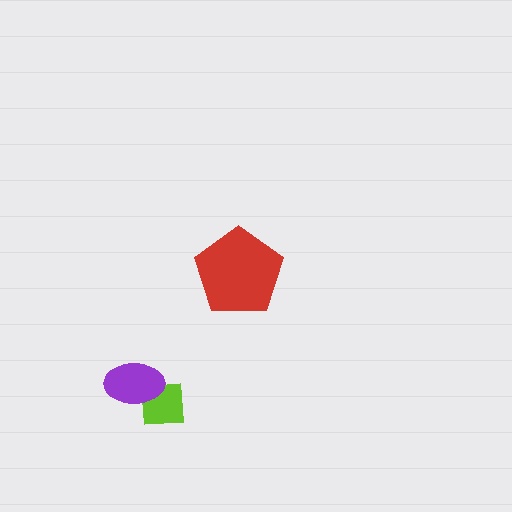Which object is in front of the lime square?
The purple ellipse is in front of the lime square.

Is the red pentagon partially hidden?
No, no other shape covers it.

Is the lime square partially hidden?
Yes, it is partially covered by another shape.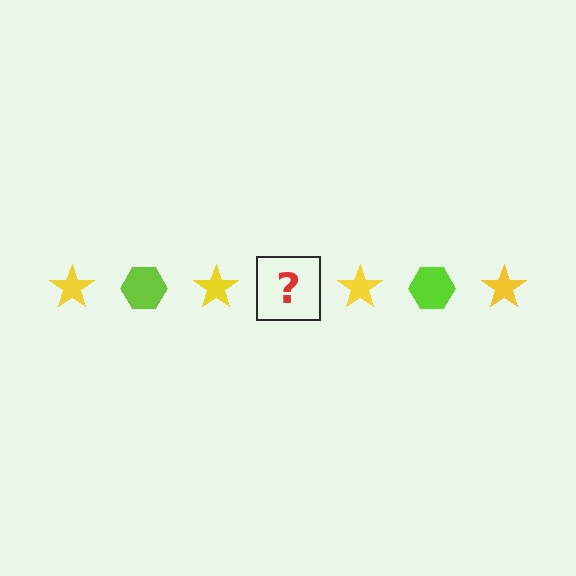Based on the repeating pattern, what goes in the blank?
The blank should be a lime hexagon.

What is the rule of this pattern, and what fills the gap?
The rule is that the pattern alternates between yellow star and lime hexagon. The gap should be filled with a lime hexagon.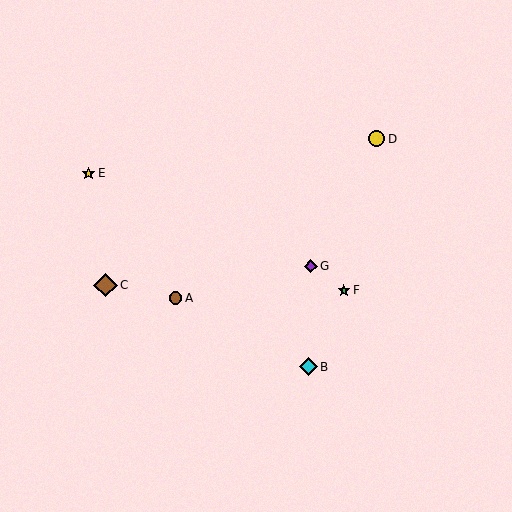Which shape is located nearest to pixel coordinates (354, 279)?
The green star (labeled F) at (344, 290) is nearest to that location.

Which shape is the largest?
The brown diamond (labeled C) is the largest.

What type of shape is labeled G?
Shape G is a purple diamond.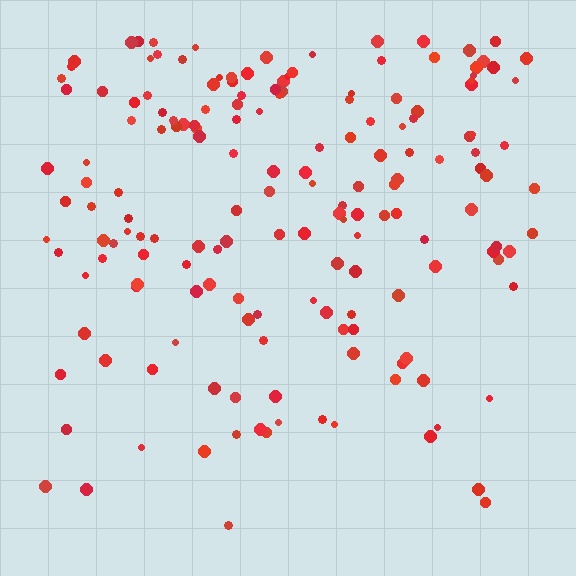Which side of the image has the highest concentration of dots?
The top.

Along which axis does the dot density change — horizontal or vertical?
Vertical.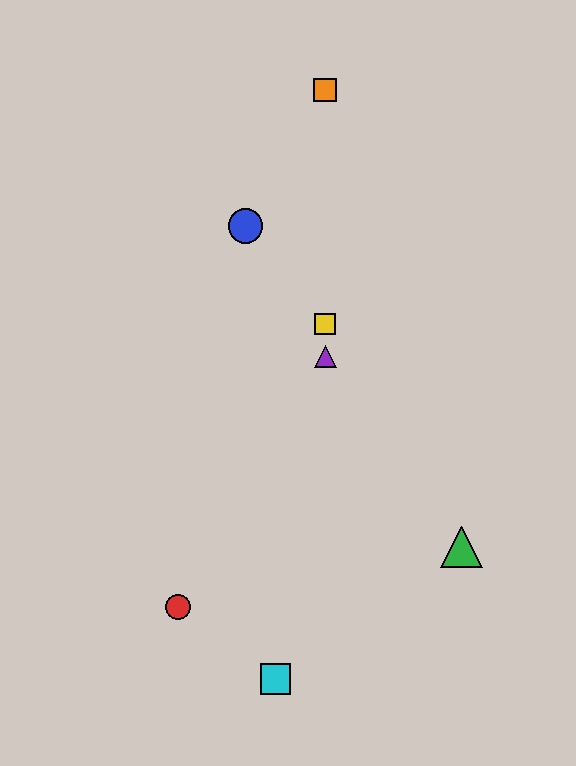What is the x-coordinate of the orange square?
The orange square is at x≈325.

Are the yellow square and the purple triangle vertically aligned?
Yes, both are at x≈325.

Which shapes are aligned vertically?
The yellow square, the purple triangle, the orange square are aligned vertically.